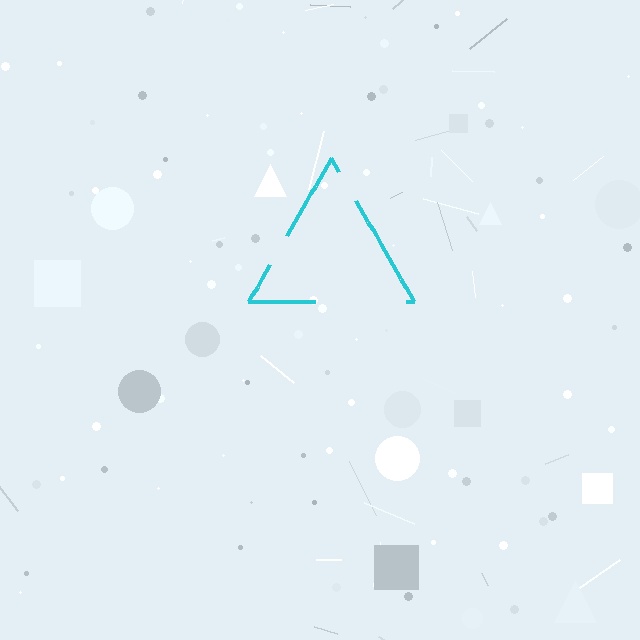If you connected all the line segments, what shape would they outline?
They would outline a triangle.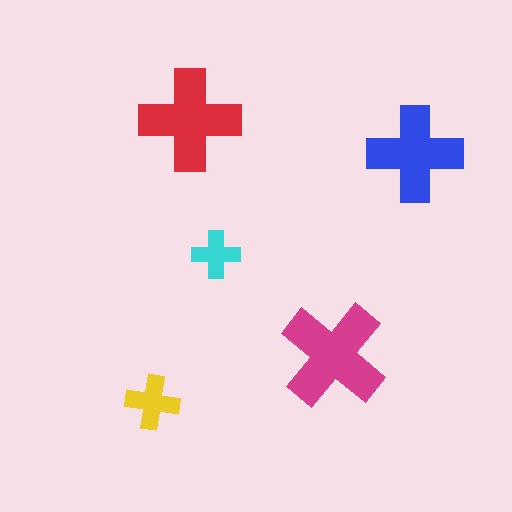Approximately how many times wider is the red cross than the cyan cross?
About 2 times wider.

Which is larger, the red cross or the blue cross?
The red one.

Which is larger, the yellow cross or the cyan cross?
The yellow one.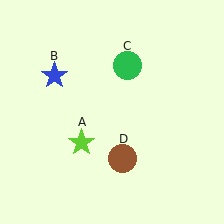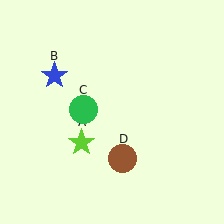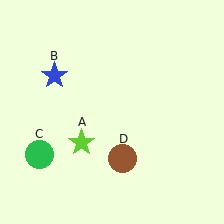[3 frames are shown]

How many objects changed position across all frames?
1 object changed position: green circle (object C).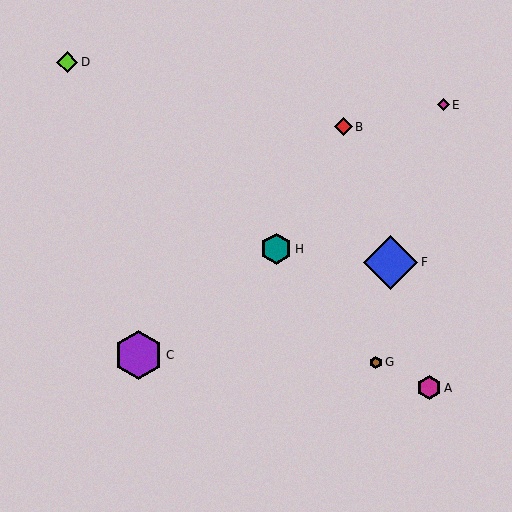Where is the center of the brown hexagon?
The center of the brown hexagon is at (376, 363).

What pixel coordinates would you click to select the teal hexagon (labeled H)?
Click at (276, 249) to select the teal hexagon H.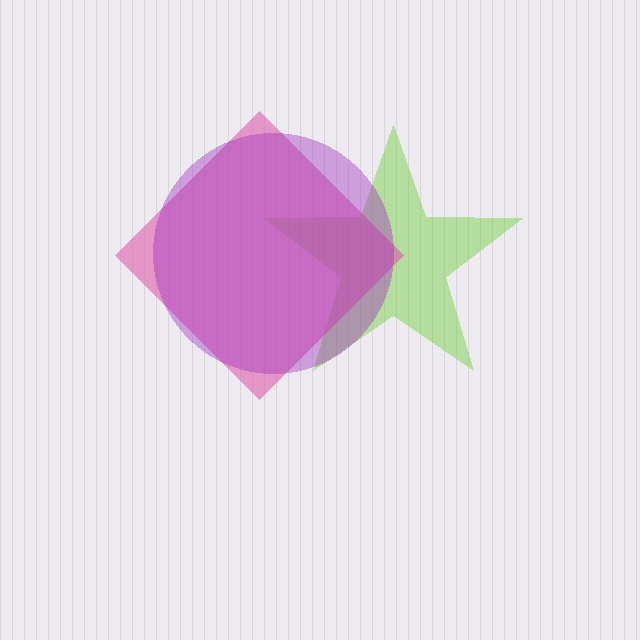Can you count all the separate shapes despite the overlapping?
Yes, there are 3 separate shapes.